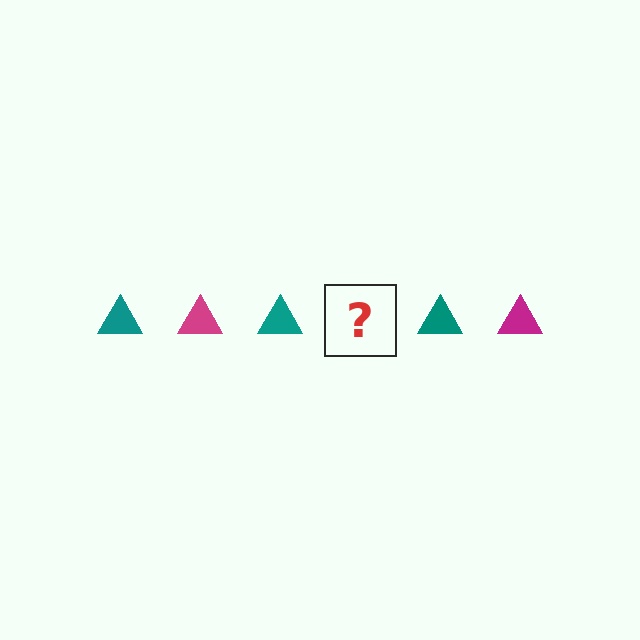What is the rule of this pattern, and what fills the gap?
The rule is that the pattern cycles through teal, magenta triangles. The gap should be filled with a magenta triangle.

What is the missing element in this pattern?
The missing element is a magenta triangle.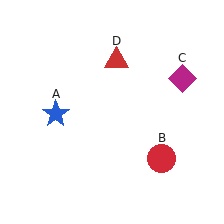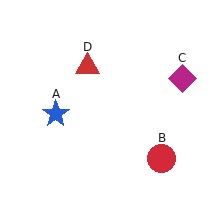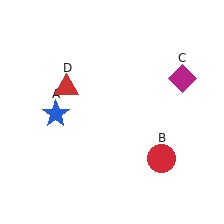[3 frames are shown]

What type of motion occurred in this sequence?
The red triangle (object D) rotated counterclockwise around the center of the scene.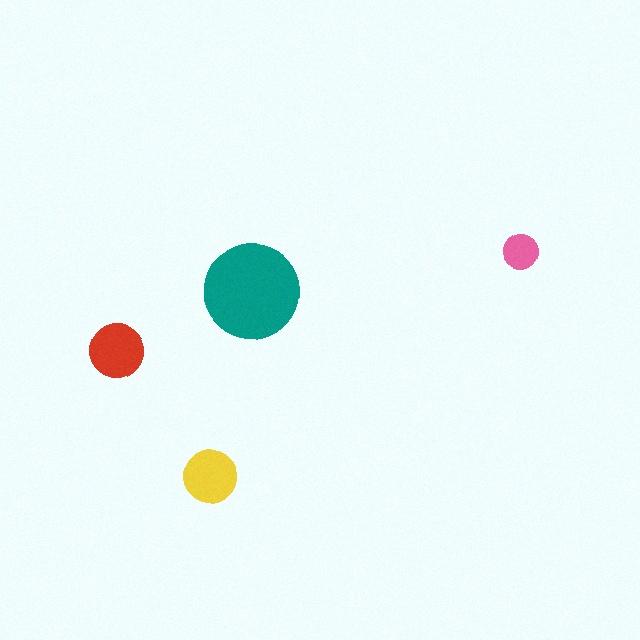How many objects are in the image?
There are 4 objects in the image.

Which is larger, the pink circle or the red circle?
The red one.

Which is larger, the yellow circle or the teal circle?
The teal one.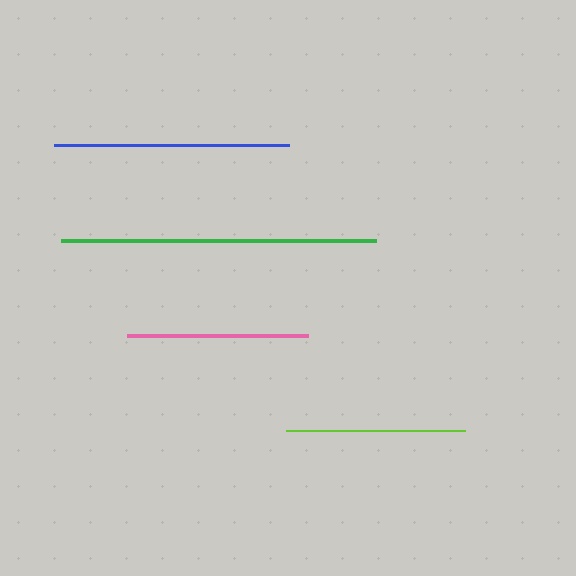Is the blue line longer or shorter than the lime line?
The blue line is longer than the lime line.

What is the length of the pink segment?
The pink segment is approximately 181 pixels long.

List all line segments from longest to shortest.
From longest to shortest: green, blue, pink, lime.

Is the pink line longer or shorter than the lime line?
The pink line is longer than the lime line.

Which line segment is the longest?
The green line is the longest at approximately 316 pixels.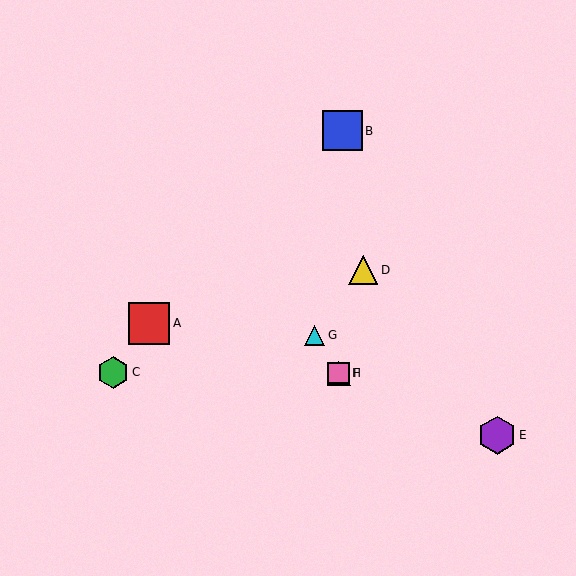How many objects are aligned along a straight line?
3 objects (F, G, H) are aligned along a straight line.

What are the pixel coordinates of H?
Object H is at (338, 373).